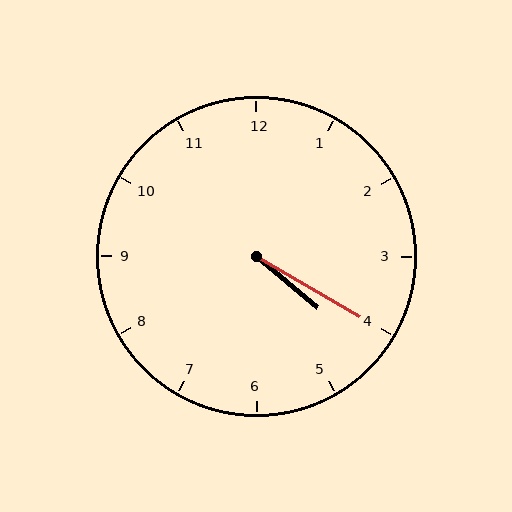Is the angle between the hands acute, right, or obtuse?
It is acute.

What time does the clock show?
4:20.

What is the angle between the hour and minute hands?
Approximately 10 degrees.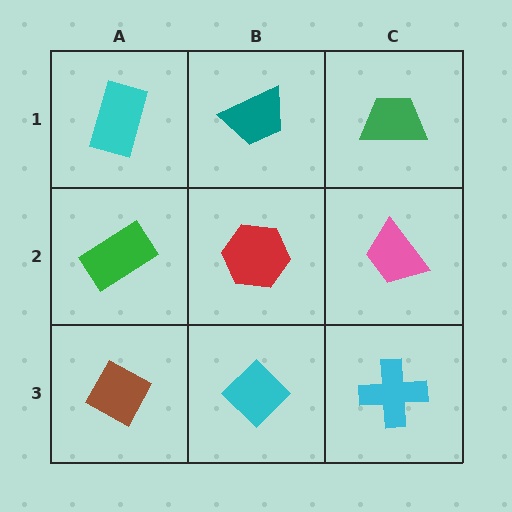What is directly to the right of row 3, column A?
A cyan diamond.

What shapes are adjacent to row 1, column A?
A green rectangle (row 2, column A), a teal trapezoid (row 1, column B).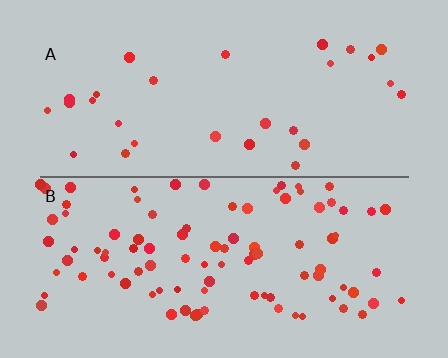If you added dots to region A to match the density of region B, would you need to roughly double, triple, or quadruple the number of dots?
Approximately triple.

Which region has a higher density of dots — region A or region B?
B (the bottom).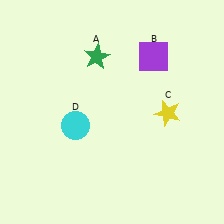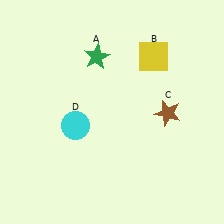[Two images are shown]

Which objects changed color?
B changed from purple to yellow. C changed from yellow to brown.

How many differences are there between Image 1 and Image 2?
There are 2 differences between the two images.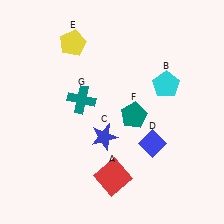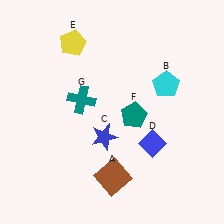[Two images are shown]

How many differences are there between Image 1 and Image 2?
There is 1 difference between the two images.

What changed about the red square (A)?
In Image 1, A is red. In Image 2, it changed to brown.